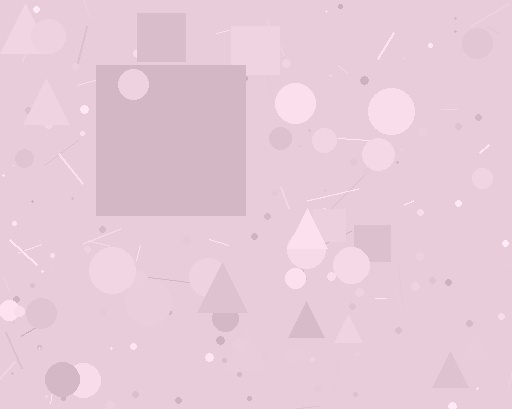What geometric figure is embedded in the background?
A square is embedded in the background.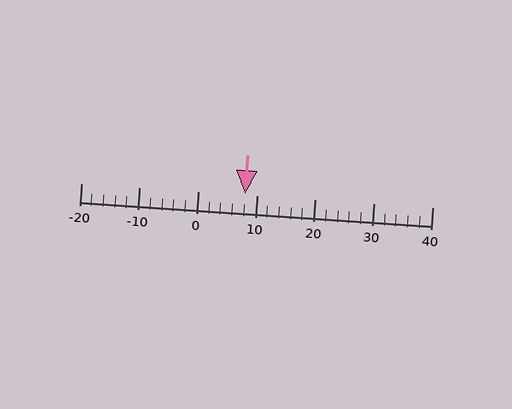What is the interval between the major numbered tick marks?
The major tick marks are spaced 10 units apart.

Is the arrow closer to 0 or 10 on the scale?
The arrow is closer to 10.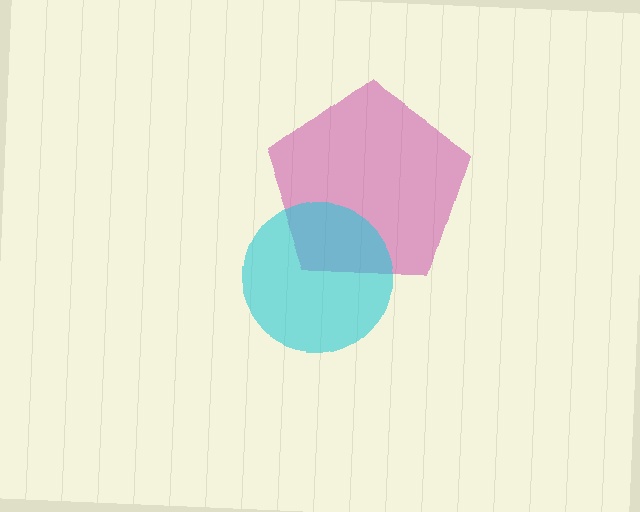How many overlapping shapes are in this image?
There are 2 overlapping shapes in the image.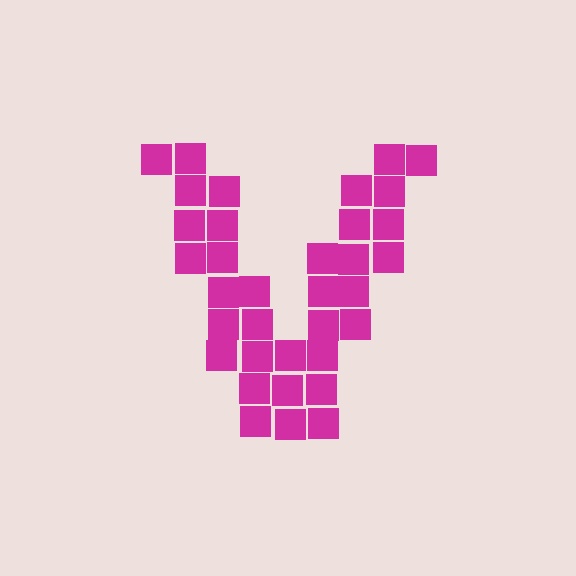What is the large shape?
The large shape is the letter V.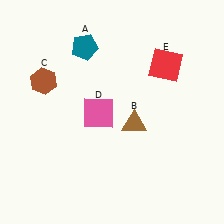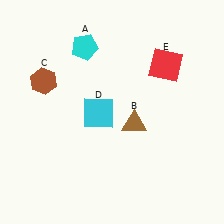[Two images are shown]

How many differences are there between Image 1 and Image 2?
There are 2 differences between the two images.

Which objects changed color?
A changed from teal to cyan. D changed from pink to cyan.